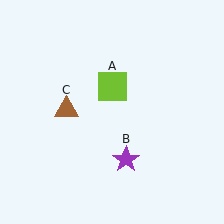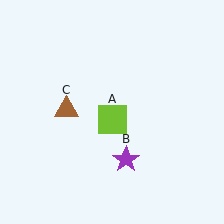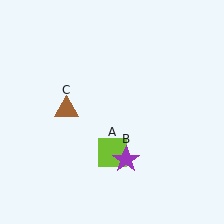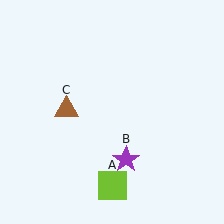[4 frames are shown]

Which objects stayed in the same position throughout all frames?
Purple star (object B) and brown triangle (object C) remained stationary.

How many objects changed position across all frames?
1 object changed position: lime square (object A).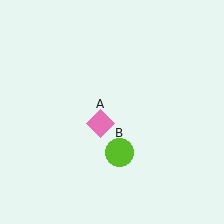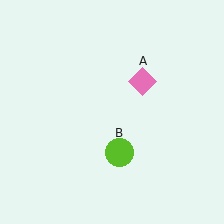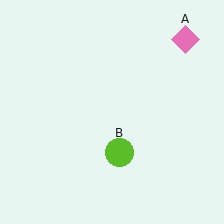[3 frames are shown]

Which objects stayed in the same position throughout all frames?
Lime circle (object B) remained stationary.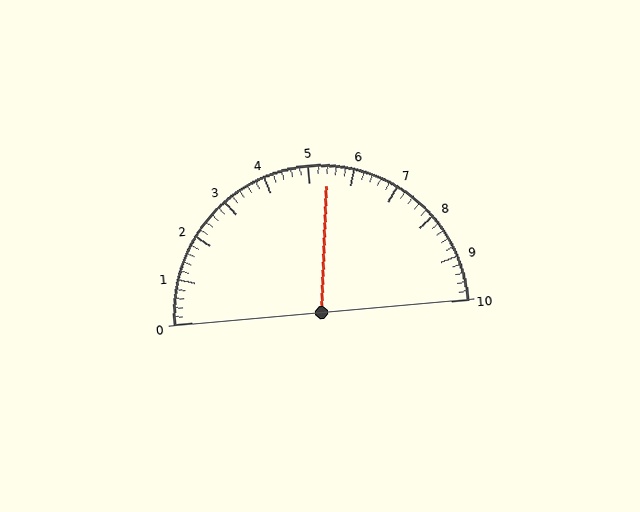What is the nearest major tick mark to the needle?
The nearest major tick mark is 5.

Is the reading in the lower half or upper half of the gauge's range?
The reading is in the upper half of the range (0 to 10).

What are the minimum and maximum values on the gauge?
The gauge ranges from 0 to 10.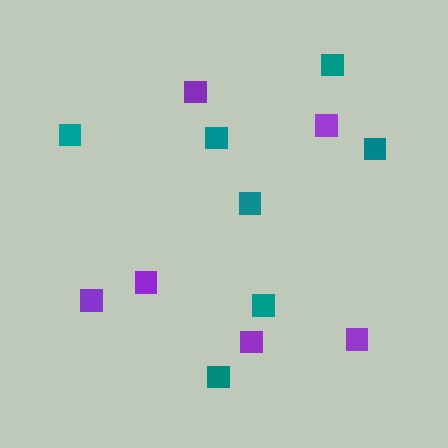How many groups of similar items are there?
There are 2 groups: one group of teal squares (7) and one group of purple squares (6).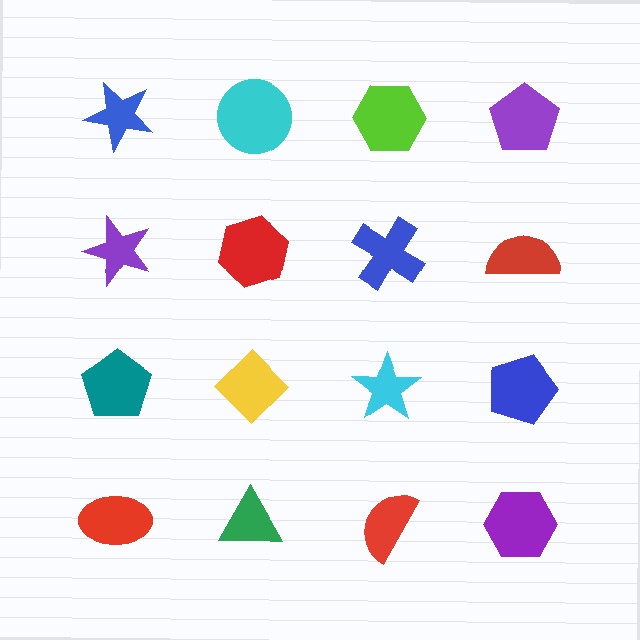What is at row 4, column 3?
A red semicircle.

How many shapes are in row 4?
4 shapes.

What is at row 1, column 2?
A cyan circle.